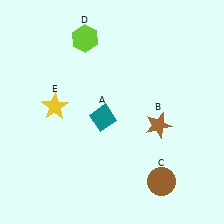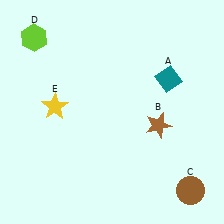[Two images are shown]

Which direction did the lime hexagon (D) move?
The lime hexagon (D) moved left.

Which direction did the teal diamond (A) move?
The teal diamond (A) moved right.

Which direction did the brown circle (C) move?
The brown circle (C) moved right.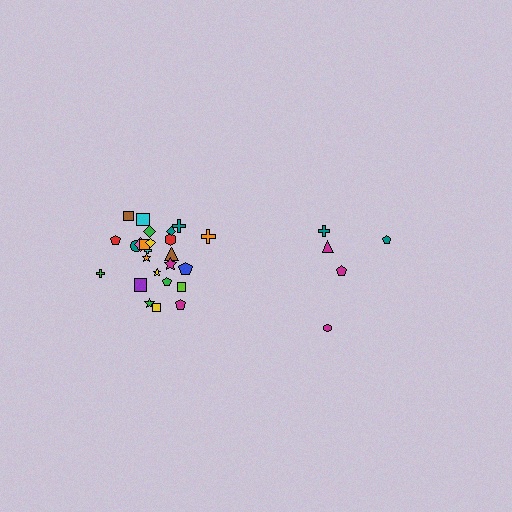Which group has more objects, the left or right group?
The left group.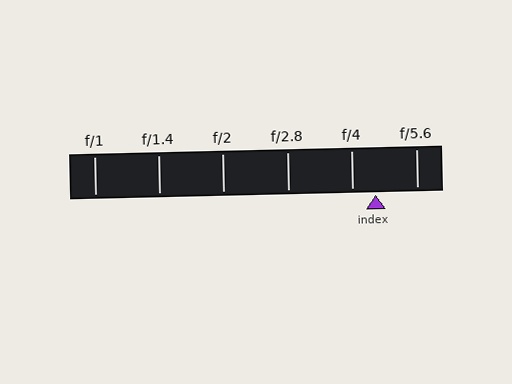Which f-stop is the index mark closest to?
The index mark is closest to f/4.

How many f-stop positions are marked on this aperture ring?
There are 6 f-stop positions marked.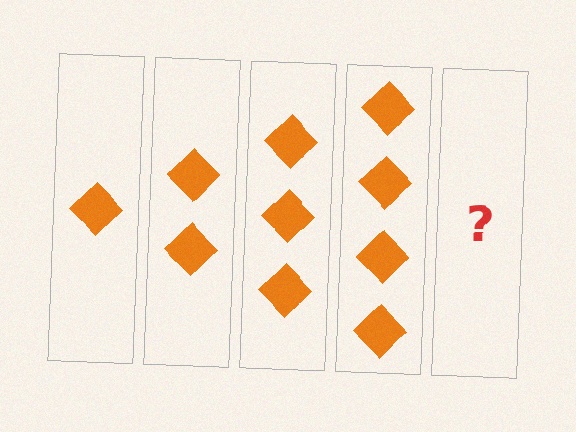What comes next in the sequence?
The next element should be 5 diamonds.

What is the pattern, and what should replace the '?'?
The pattern is that each step adds one more diamond. The '?' should be 5 diamonds.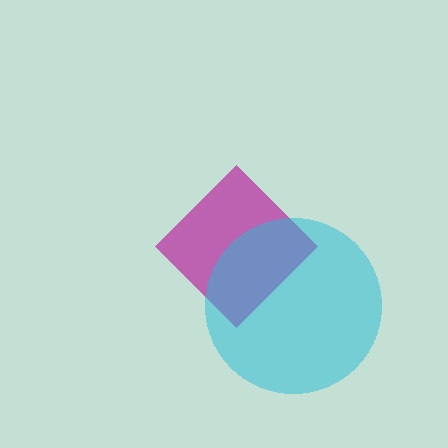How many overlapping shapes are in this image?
There are 2 overlapping shapes in the image.